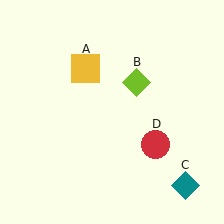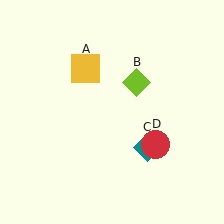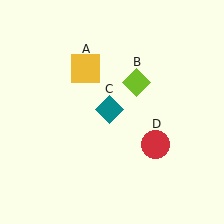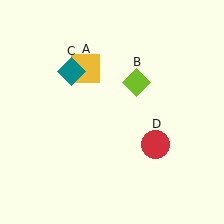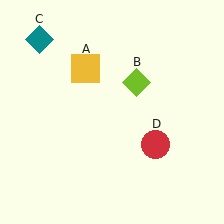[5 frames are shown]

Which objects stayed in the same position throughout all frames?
Yellow square (object A) and lime diamond (object B) and red circle (object D) remained stationary.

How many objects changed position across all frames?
1 object changed position: teal diamond (object C).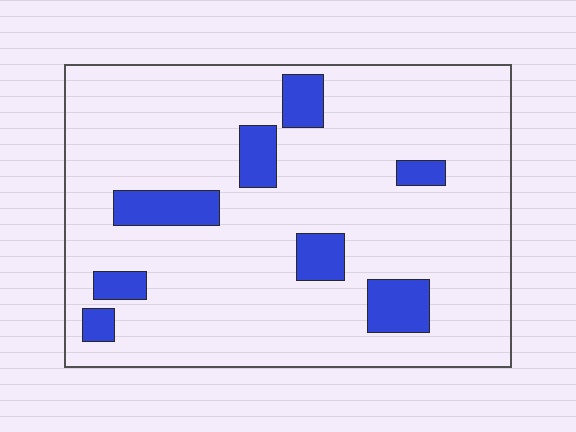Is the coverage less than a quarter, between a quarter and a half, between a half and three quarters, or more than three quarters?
Less than a quarter.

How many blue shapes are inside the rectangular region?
8.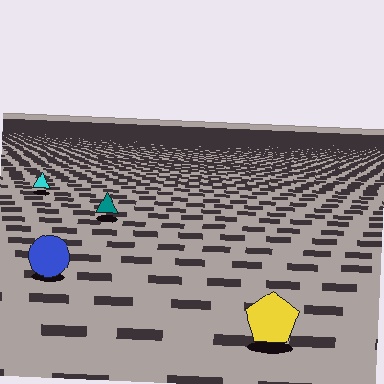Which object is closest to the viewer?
The yellow pentagon is closest. The texture marks near it are larger and more spread out.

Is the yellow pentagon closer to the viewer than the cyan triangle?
Yes. The yellow pentagon is closer — you can tell from the texture gradient: the ground texture is coarser near it.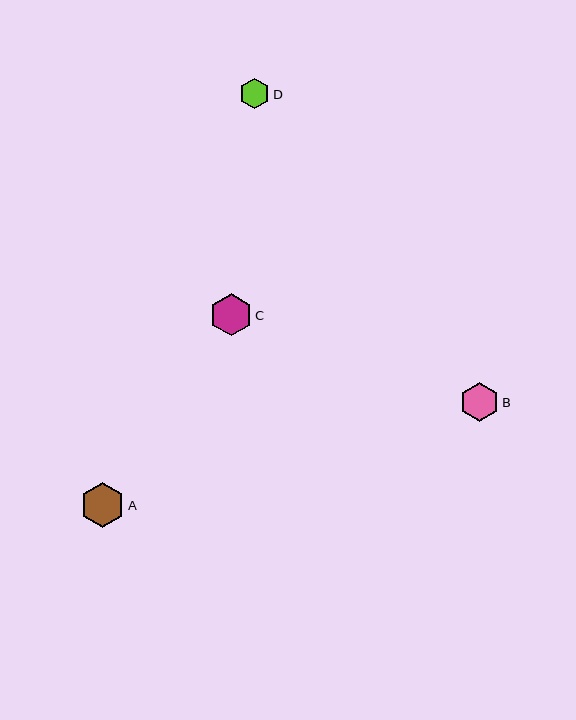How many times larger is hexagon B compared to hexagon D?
Hexagon B is approximately 1.3 times the size of hexagon D.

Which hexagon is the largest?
Hexagon A is the largest with a size of approximately 44 pixels.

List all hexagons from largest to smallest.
From largest to smallest: A, C, B, D.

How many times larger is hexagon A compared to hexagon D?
Hexagon A is approximately 1.5 times the size of hexagon D.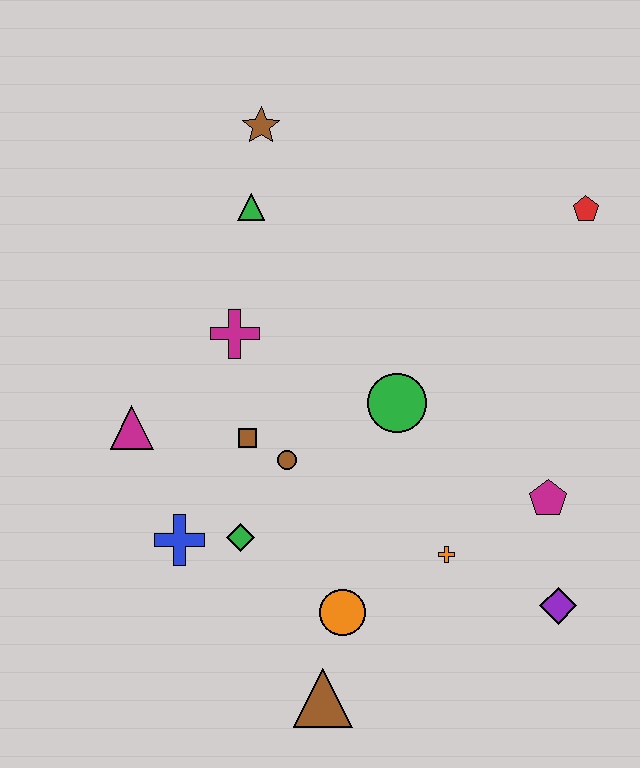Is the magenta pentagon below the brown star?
Yes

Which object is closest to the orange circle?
The brown triangle is closest to the orange circle.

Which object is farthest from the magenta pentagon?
The brown star is farthest from the magenta pentagon.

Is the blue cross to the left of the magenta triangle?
No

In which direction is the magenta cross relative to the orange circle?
The magenta cross is above the orange circle.